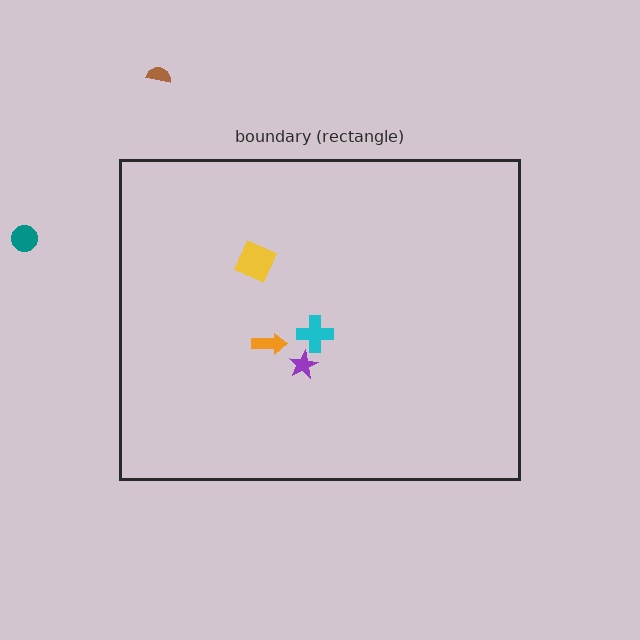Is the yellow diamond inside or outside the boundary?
Inside.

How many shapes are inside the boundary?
4 inside, 2 outside.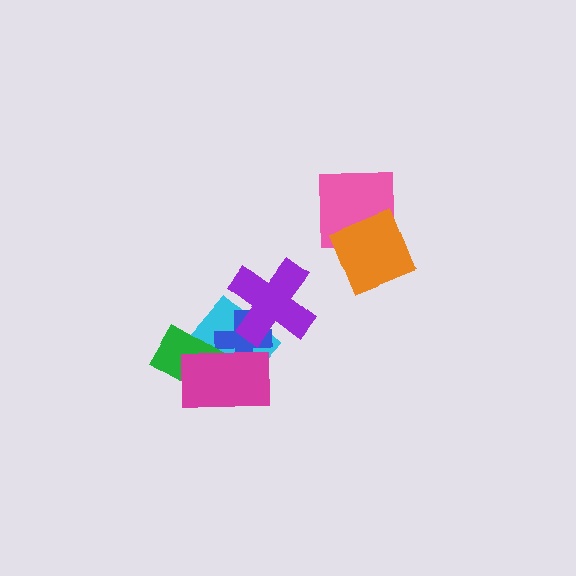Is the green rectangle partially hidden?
Yes, it is partially covered by another shape.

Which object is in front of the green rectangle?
The magenta rectangle is in front of the green rectangle.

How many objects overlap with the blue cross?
4 objects overlap with the blue cross.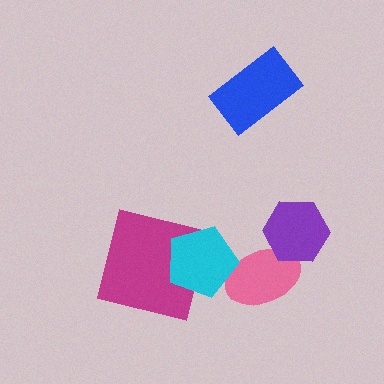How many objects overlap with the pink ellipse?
2 objects overlap with the pink ellipse.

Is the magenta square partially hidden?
Yes, it is partially covered by another shape.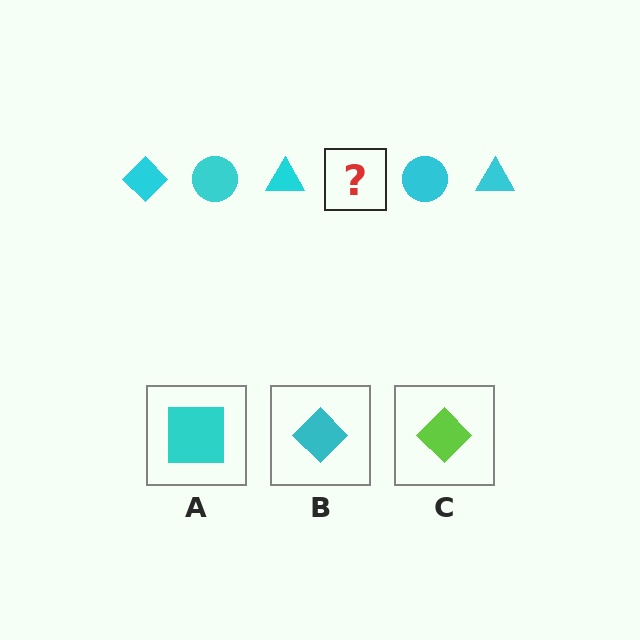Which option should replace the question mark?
Option B.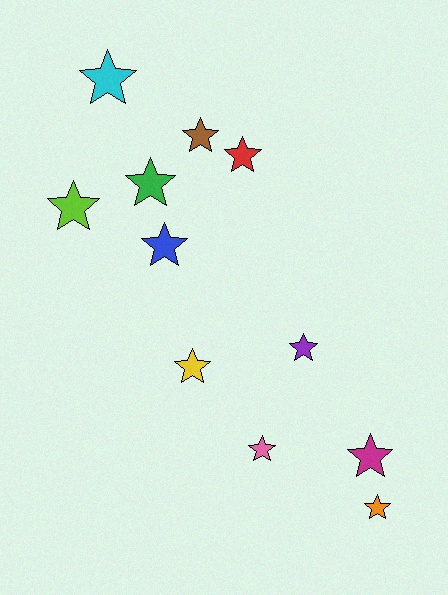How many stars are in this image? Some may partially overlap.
There are 11 stars.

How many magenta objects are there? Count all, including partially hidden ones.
There is 1 magenta object.